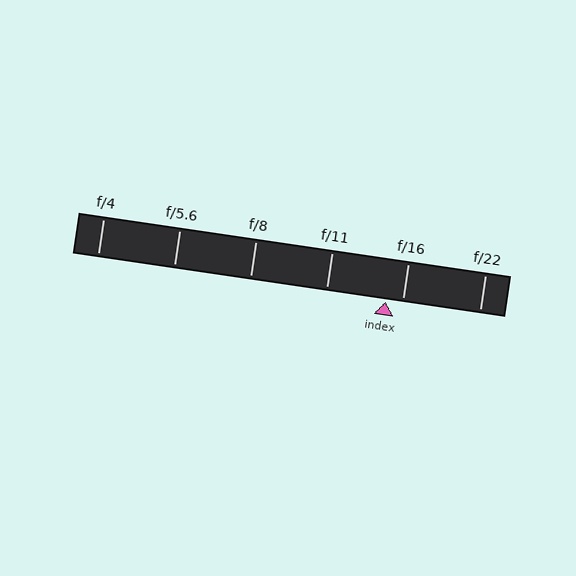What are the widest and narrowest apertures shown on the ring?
The widest aperture shown is f/4 and the narrowest is f/22.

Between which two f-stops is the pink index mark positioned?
The index mark is between f/11 and f/16.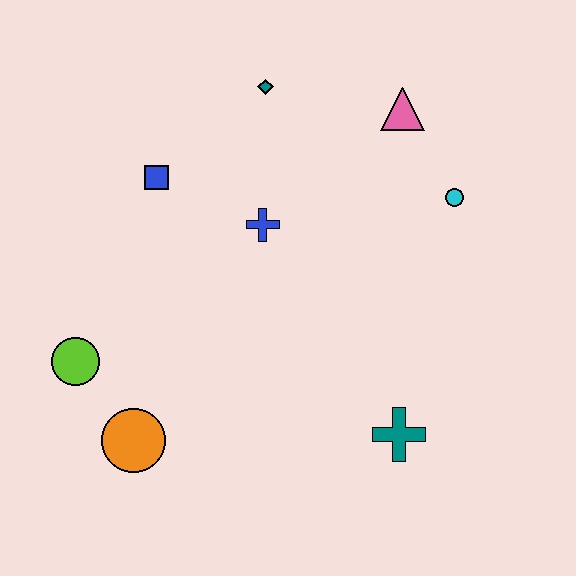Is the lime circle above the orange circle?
Yes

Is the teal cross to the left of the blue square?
No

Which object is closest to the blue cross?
The blue square is closest to the blue cross.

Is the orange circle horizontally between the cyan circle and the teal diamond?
No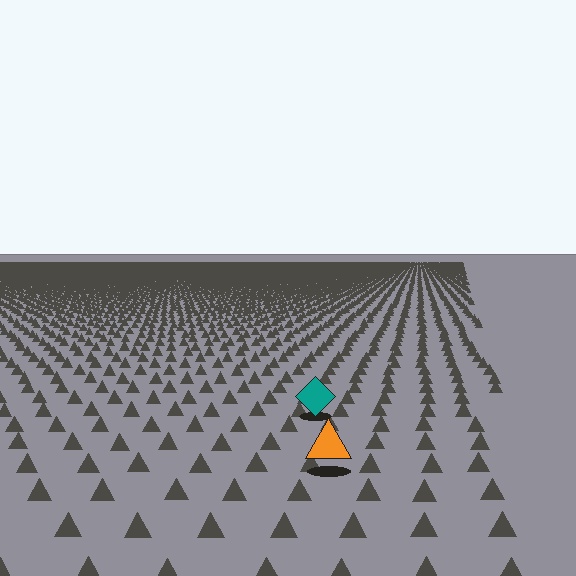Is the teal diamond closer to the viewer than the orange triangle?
No. The orange triangle is closer — you can tell from the texture gradient: the ground texture is coarser near it.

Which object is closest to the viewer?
The orange triangle is closest. The texture marks near it are larger and more spread out.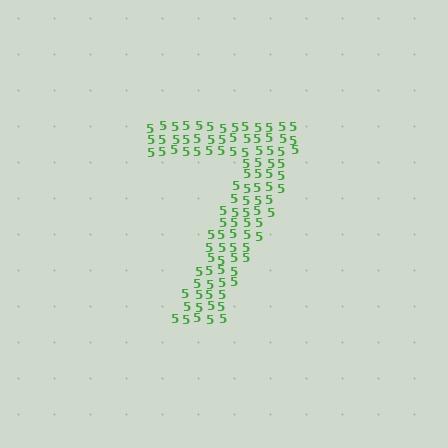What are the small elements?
The small elements are digit 5's.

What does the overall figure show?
The overall figure shows the digit 7.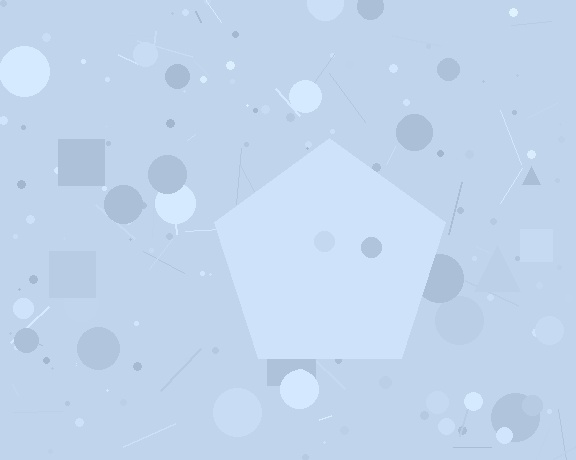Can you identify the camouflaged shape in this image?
The camouflaged shape is a pentagon.